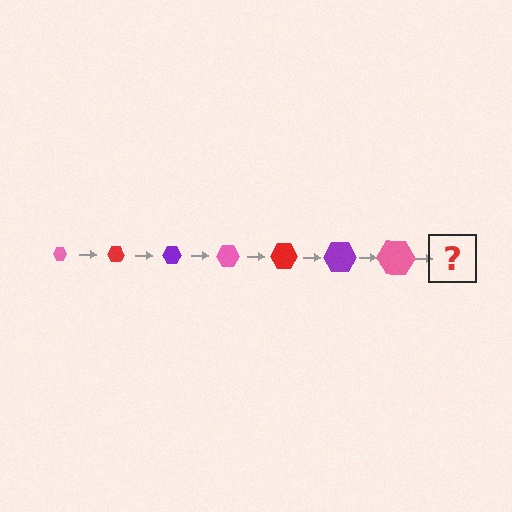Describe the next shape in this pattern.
It should be a red hexagon, larger than the previous one.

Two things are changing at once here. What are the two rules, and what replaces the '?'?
The two rules are that the hexagon grows larger each step and the color cycles through pink, red, and purple. The '?' should be a red hexagon, larger than the previous one.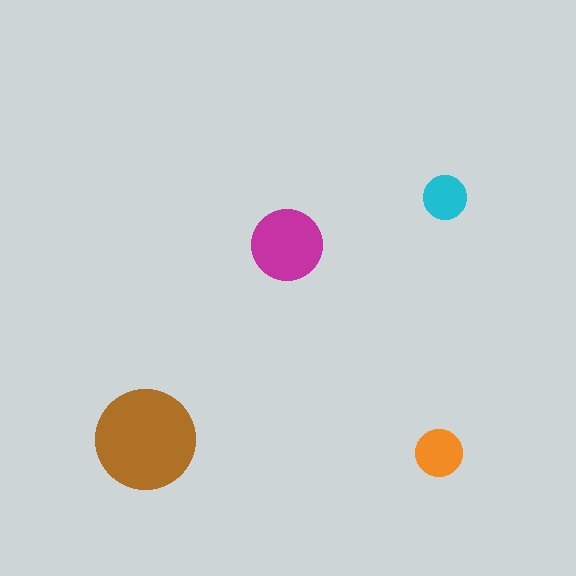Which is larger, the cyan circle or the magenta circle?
The magenta one.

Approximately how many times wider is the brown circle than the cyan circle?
About 2.5 times wider.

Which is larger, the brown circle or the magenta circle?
The brown one.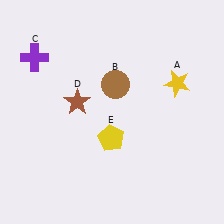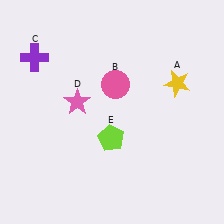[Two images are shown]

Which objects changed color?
B changed from brown to pink. D changed from brown to pink. E changed from yellow to lime.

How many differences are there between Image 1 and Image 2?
There are 3 differences between the two images.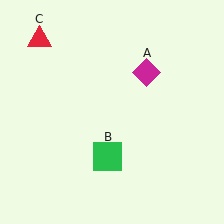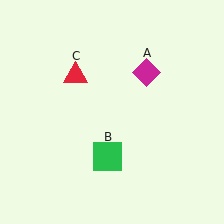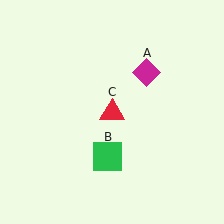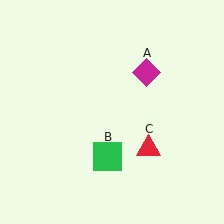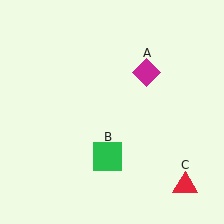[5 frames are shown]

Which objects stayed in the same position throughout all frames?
Magenta diamond (object A) and green square (object B) remained stationary.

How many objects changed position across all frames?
1 object changed position: red triangle (object C).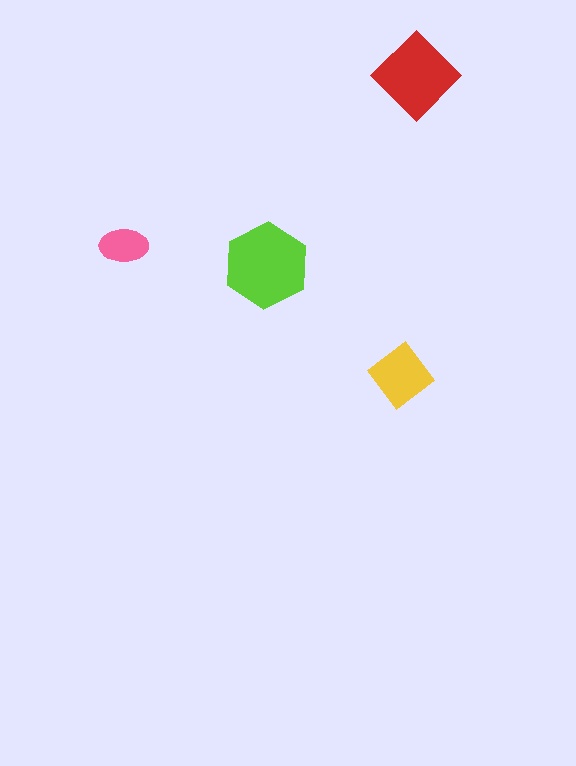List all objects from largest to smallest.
The lime hexagon, the red diamond, the yellow diamond, the pink ellipse.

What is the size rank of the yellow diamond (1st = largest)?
3rd.